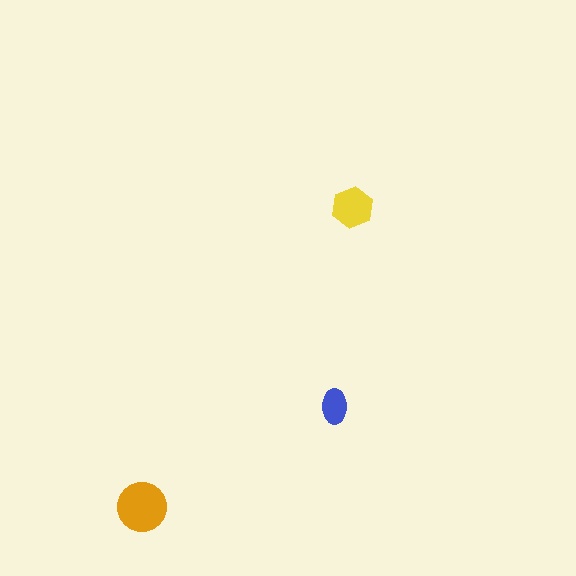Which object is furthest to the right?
The yellow hexagon is rightmost.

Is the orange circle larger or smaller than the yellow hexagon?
Larger.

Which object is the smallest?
The blue ellipse.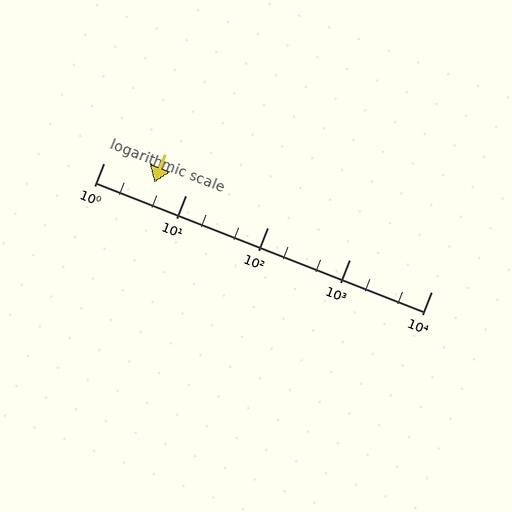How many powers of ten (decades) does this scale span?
The scale spans 4 decades, from 1 to 10000.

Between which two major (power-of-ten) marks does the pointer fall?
The pointer is between 1 and 10.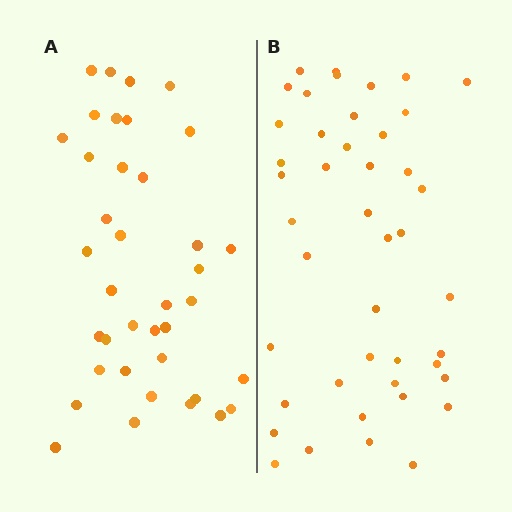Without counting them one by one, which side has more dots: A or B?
Region B (the right region) has more dots.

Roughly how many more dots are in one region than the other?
Region B has about 6 more dots than region A.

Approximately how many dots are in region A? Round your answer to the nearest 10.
About 40 dots. (The exact count is 38, which rounds to 40.)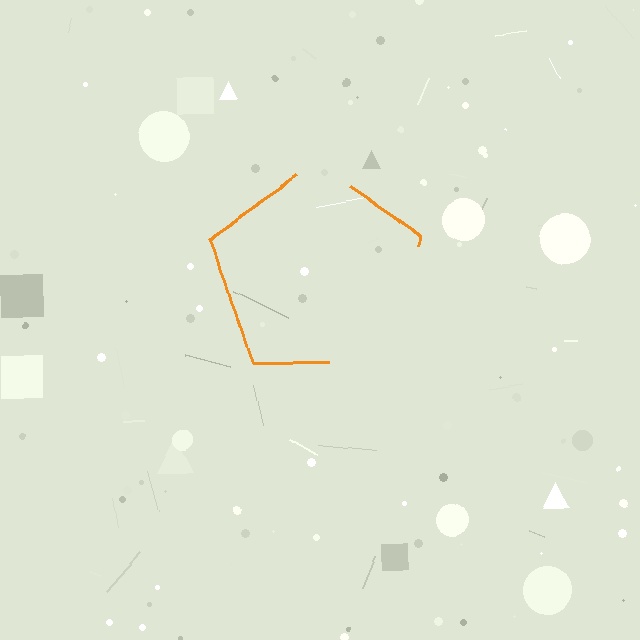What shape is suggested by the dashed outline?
The dashed outline suggests a pentagon.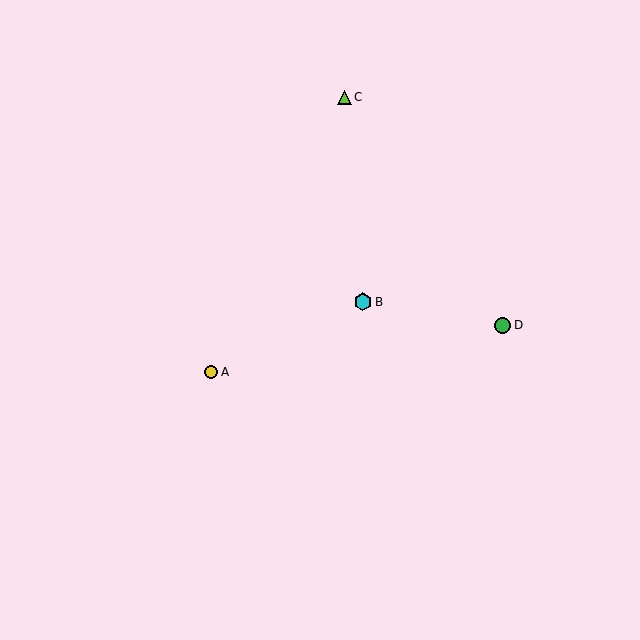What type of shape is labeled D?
Shape D is a green circle.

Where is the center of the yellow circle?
The center of the yellow circle is at (211, 372).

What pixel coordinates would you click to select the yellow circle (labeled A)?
Click at (211, 372) to select the yellow circle A.